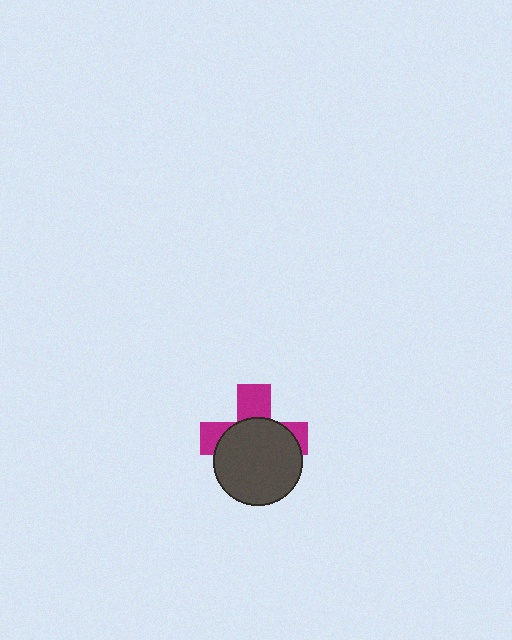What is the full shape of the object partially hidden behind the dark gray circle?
The partially hidden object is a magenta cross.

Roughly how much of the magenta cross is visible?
A small part of it is visible (roughly 38%).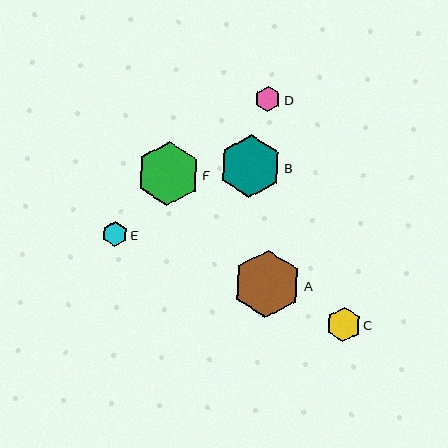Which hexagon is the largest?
Hexagon A is the largest with a size of approximately 67 pixels.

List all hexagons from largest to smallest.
From largest to smallest: A, F, B, C, D, E.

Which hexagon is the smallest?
Hexagon E is the smallest with a size of approximately 25 pixels.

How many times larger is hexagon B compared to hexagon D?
Hexagon B is approximately 2.4 times the size of hexagon D.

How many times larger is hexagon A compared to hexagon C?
Hexagon A is approximately 2.0 times the size of hexagon C.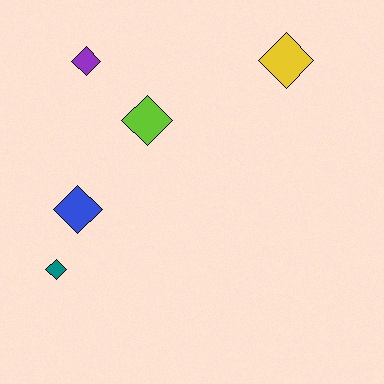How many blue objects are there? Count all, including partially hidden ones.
There is 1 blue object.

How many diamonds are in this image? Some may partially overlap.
There are 5 diamonds.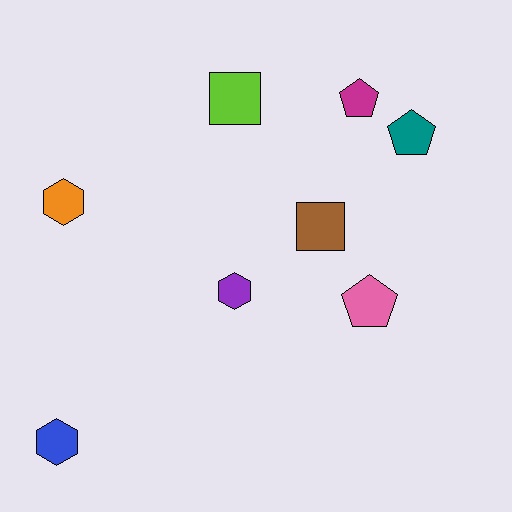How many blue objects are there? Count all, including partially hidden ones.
There is 1 blue object.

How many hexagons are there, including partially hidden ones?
There are 3 hexagons.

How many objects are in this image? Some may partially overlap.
There are 8 objects.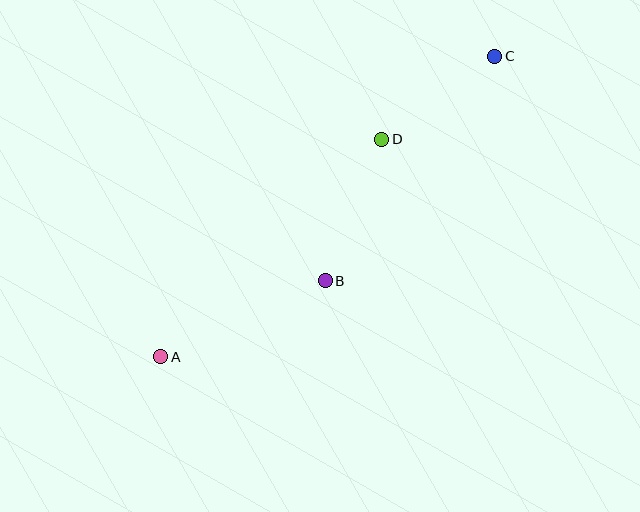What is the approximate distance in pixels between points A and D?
The distance between A and D is approximately 310 pixels.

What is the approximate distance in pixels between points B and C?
The distance between B and C is approximately 281 pixels.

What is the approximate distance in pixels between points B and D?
The distance between B and D is approximately 152 pixels.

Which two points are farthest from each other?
Points A and C are farthest from each other.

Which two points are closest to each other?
Points C and D are closest to each other.